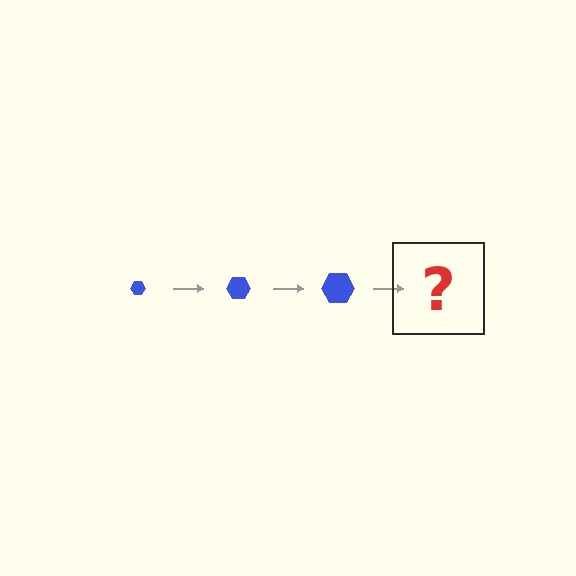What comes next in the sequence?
The next element should be a blue hexagon, larger than the previous one.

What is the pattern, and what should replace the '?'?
The pattern is that the hexagon gets progressively larger each step. The '?' should be a blue hexagon, larger than the previous one.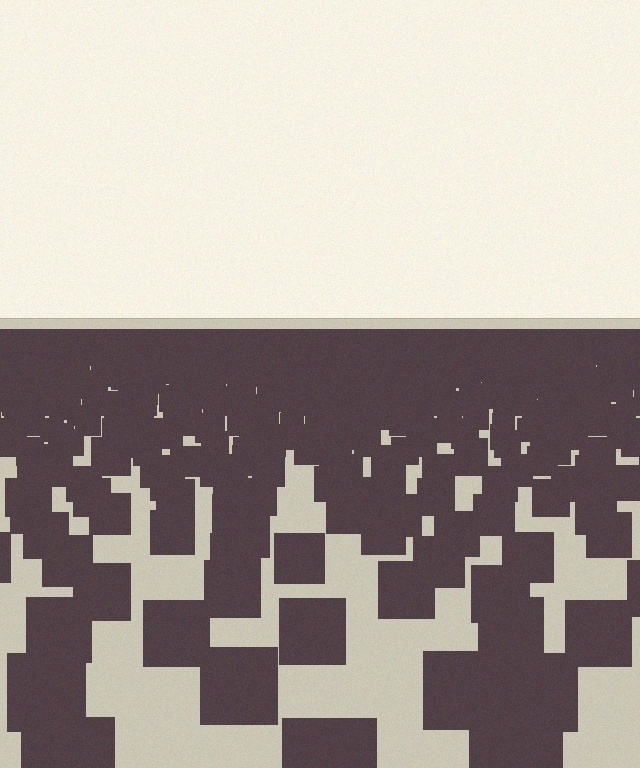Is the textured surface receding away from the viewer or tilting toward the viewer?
The surface is receding away from the viewer. Texture elements get smaller and denser toward the top.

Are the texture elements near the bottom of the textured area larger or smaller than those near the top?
Larger. Near the bottom, elements are closer to the viewer and appear at a bigger on-screen size.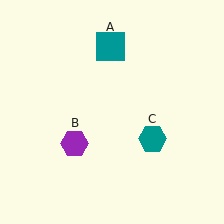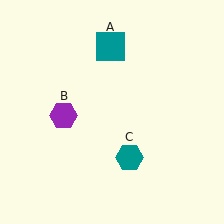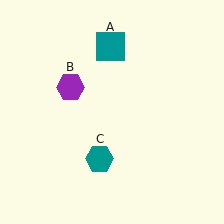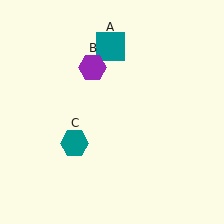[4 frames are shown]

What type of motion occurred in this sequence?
The purple hexagon (object B), teal hexagon (object C) rotated clockwise around the center of the scene.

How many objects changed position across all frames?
2 objects changed position: purple hexagon (object B), teal hexagon (object C).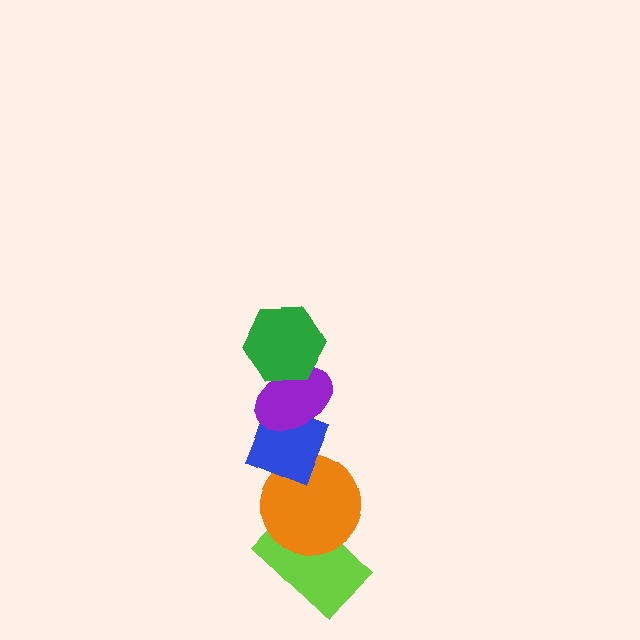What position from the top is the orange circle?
The orange circle is 4th from the top.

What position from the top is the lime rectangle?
The lime rectangle is 5th from the top.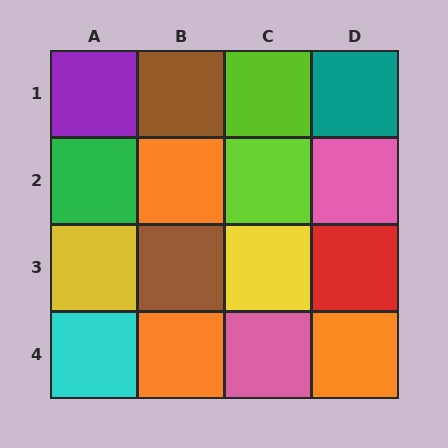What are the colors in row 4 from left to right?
Cyan, orange, pink, orange.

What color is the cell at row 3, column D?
Red.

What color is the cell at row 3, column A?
Yellow.